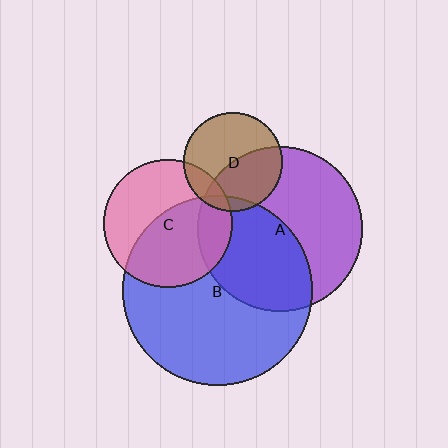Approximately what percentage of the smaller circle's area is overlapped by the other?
Approximately 45%.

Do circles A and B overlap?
Yes.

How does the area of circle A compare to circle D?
Approximately 2.8 times.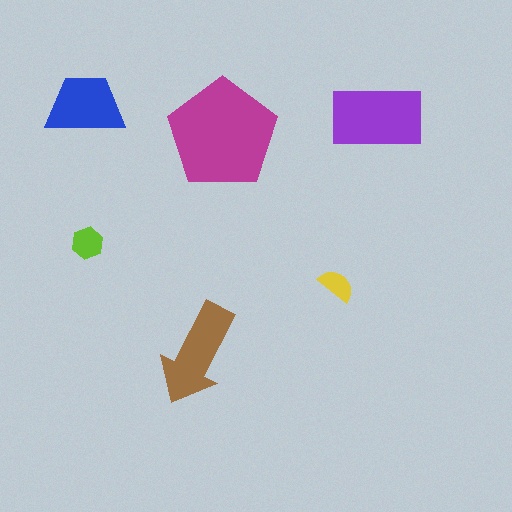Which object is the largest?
The magenta pentagon.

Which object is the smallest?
The yellow semicircle.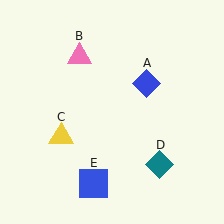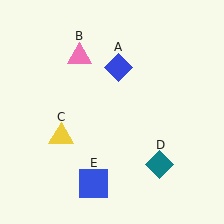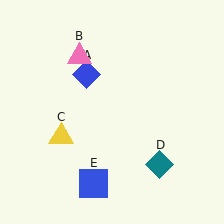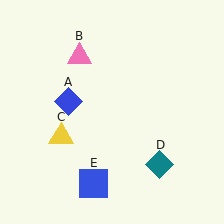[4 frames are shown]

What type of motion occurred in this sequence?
The blue diamond (object A) rotated counterclockwise around the center of the scene.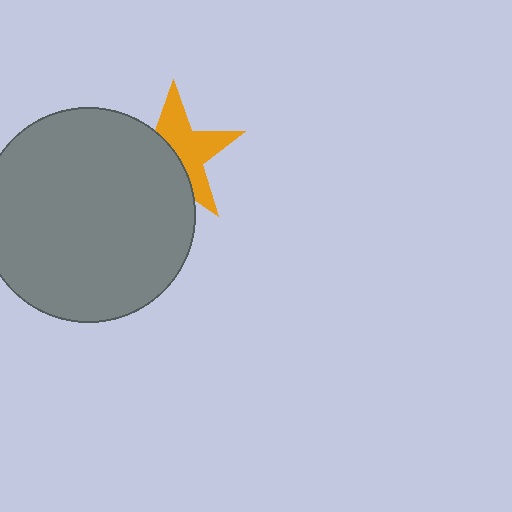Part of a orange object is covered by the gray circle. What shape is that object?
It is a star.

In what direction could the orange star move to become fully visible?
The orange star could move toward the upper-right. That would shift it out from behind the gray circle entirely.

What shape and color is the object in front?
The object in front is a gray circle.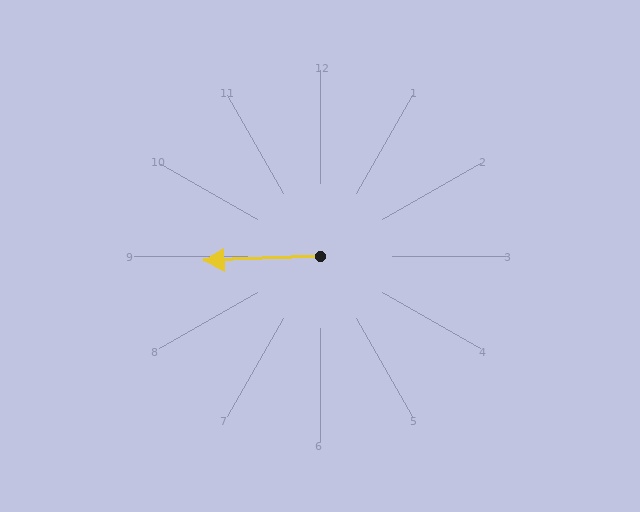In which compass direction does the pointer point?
West.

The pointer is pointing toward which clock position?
Roughly 9 o'clock.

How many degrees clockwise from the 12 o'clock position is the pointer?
Approximately 268 degrees.